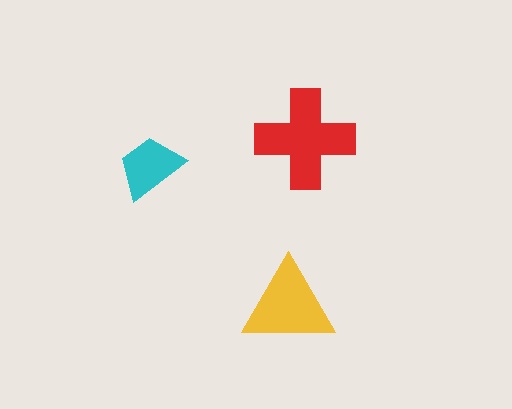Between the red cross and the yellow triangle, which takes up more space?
The red cross.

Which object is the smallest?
The cyan trapezoid.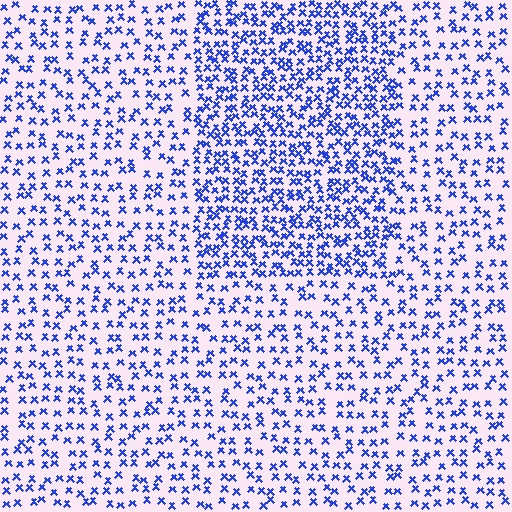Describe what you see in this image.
The image contains small blue elements arranged at two different densities. A rectangle-shaped region is visible where the elements are more densely packed than the surrounding area.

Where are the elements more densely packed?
The elements are more densely packed inside the rectangle boundary.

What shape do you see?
I see a rectangle.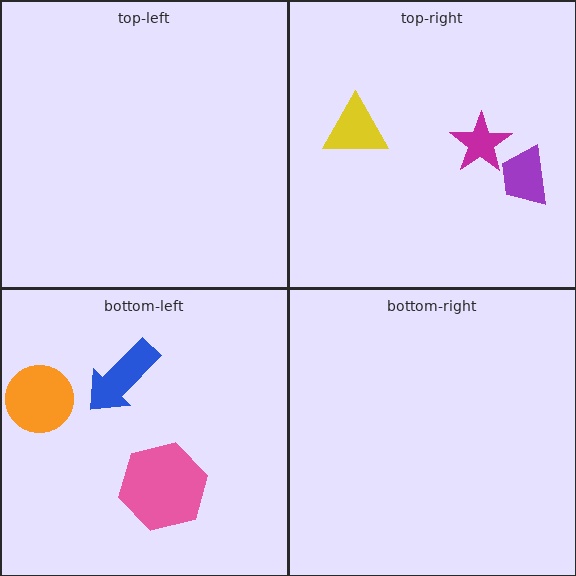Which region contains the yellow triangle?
The top-right region.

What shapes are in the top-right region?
The purple trapezoid, the magenta star, the yellow triangle.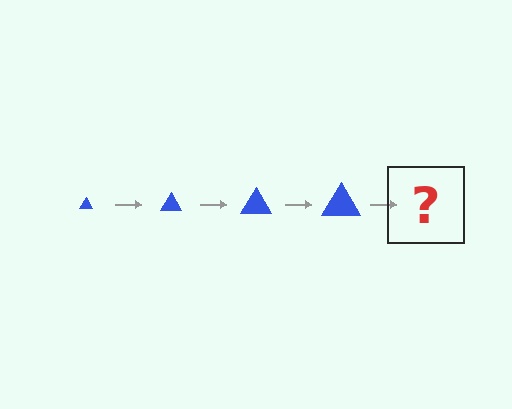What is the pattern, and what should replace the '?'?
The pattern is that the triangle gets progressively larger each step. The '?' should be a blue triangle, larger than the previous one.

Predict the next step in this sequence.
The next step is a blue triangle, larger than the previous one.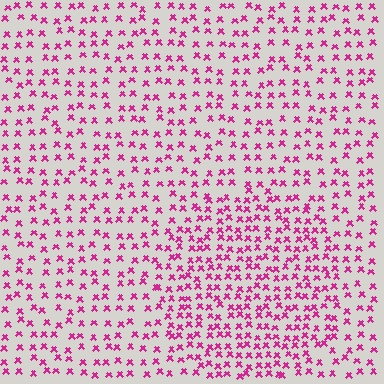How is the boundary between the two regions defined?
The boundary is defined by a change in element density (approximately 1.7x ratio). All elements are the same color, size, and shape.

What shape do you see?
I see a circle.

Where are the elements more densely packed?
The elements are more densely packed inside the circle boundary.